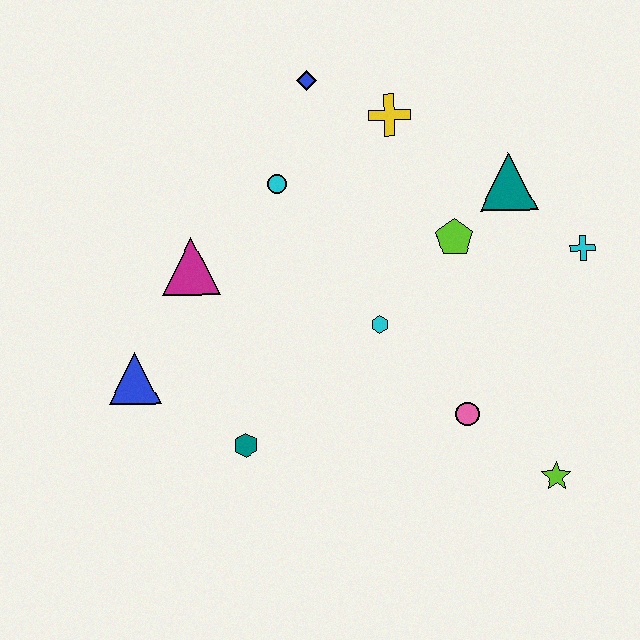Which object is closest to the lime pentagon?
The teal triangle is closest to the lime pentagon.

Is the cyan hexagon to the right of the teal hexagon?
Yes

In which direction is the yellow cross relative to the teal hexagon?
The yellow cross is above the teal hexagon.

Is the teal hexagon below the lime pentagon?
Yes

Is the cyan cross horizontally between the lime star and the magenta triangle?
No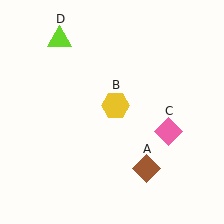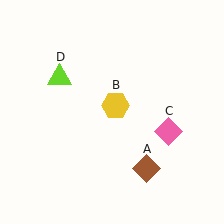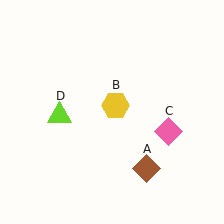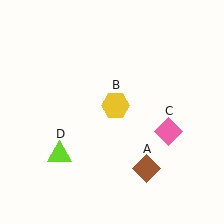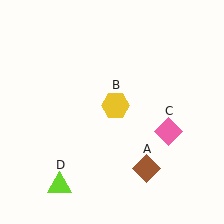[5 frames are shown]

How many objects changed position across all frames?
1 object changed position: lime triangle (object D).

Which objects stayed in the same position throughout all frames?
Brown diamond (object A) and yellow hexagon (object B) and pink diamond (object C) remained stationary.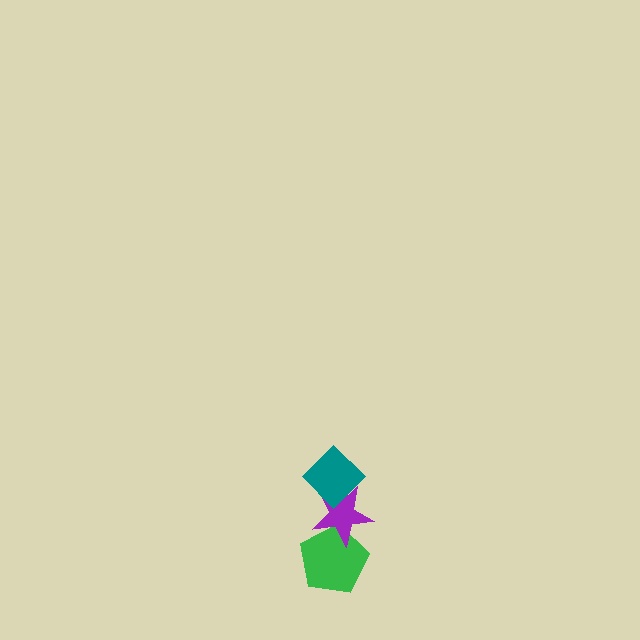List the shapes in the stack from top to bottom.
From top to bottom: the teal diamond, the purple star, the green pentagon.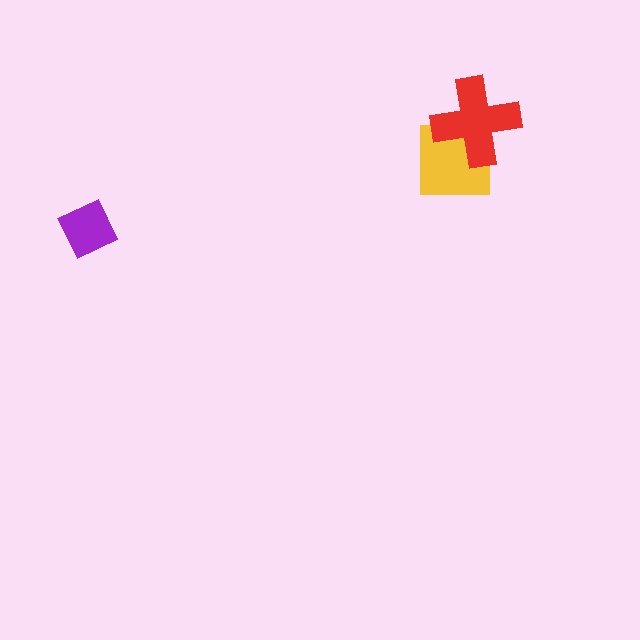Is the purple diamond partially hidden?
No, no other shape covers it.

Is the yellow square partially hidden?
Yes, it is partially covered by another shape.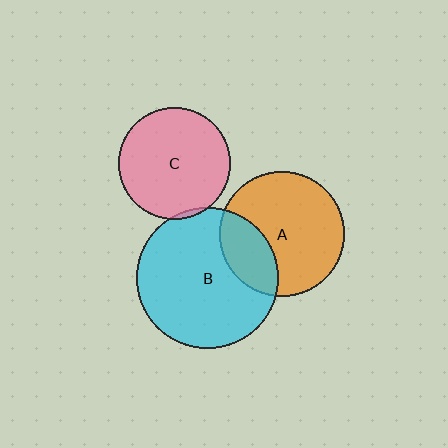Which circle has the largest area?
Circle B (cyan).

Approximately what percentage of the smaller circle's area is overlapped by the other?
Approximately 25%.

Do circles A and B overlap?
Yes.